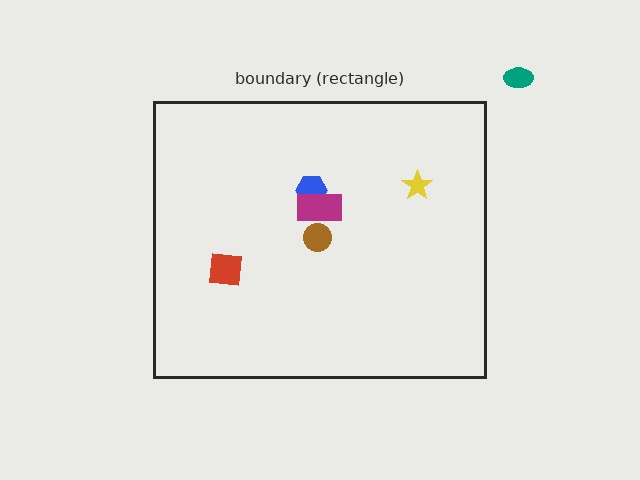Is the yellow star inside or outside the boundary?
Inside.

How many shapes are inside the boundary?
5 inside, 1 outside.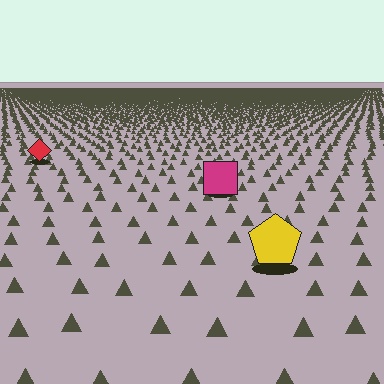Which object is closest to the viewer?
The yellow pentagon is closest. The texture marks near it are larger and more spread out.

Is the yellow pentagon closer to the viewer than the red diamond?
Yes. The yellow pentagon is closer — you can tell from the texture gradient: the ground texture is coarser near it.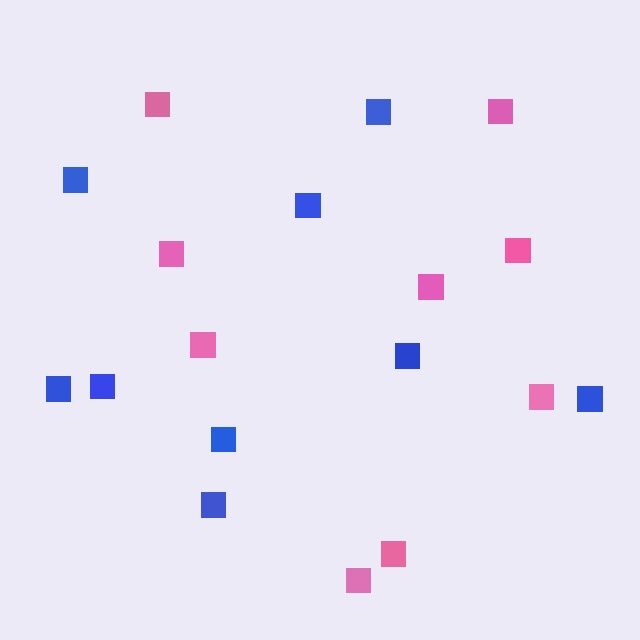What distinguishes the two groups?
There are 2 groups: one group of blue squares (9) and one group of pink squares (9).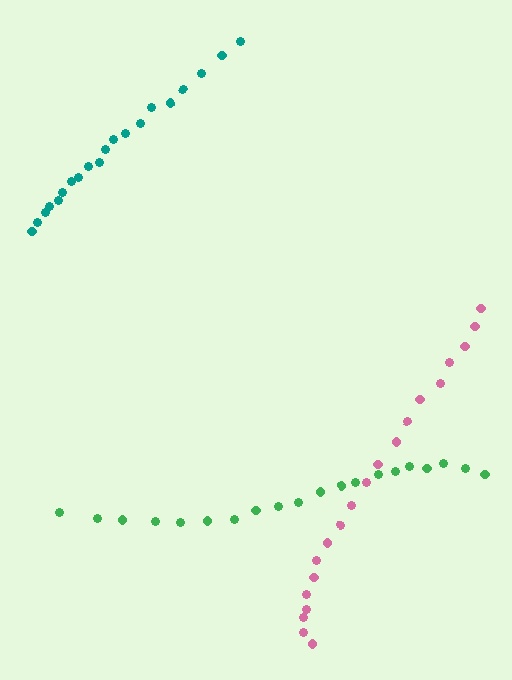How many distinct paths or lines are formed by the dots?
There are 3 distinct paths.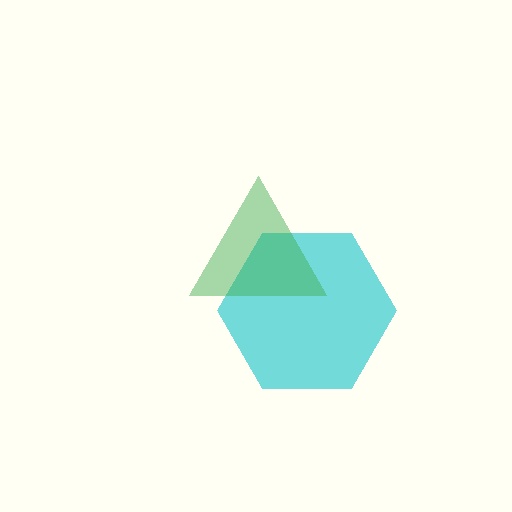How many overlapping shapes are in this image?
There are 2 overlapping shapes in the image.